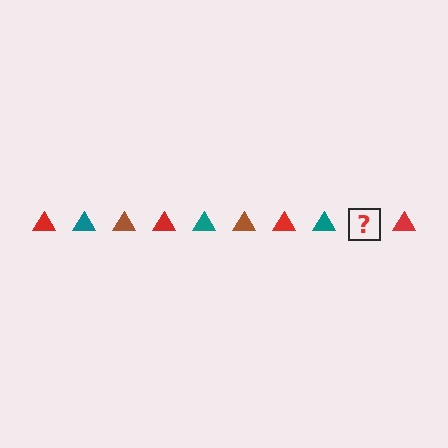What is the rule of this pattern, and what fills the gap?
The rule is that the pattern cycles through red, teal, brown triangles. The gap should be filled with a brown triangle.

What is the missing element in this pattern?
The missing element is a brown triangle.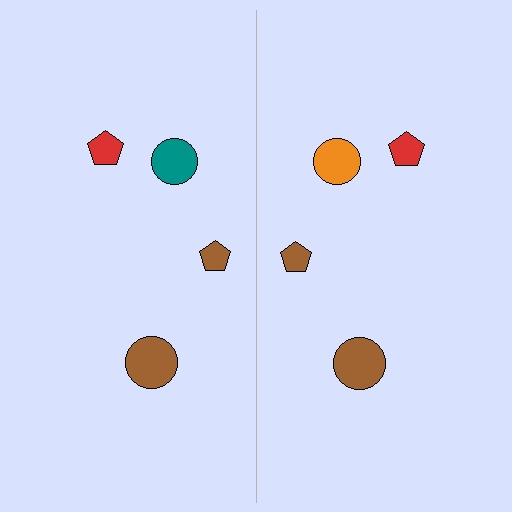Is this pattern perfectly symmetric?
No, the pattern is not perfectly symmetric. The orange circle on the right side breaks the symmetry — its mirror counterpart is teal.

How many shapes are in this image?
There are 8 shapes in this image.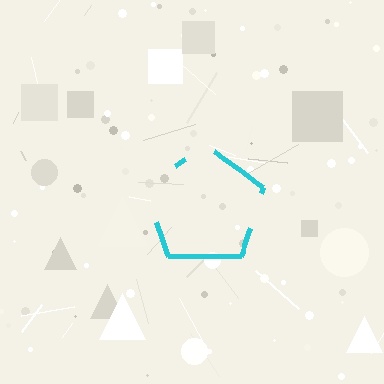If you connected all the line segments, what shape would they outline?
They would outline a pentagon.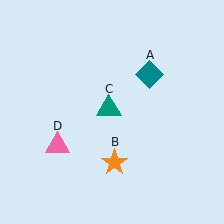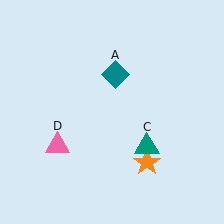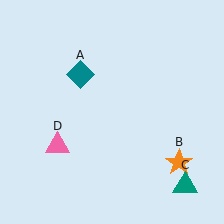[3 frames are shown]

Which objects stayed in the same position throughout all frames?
Pink triangle (object D) remained stationary.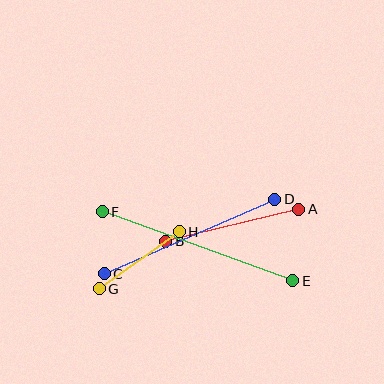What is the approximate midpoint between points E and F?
The midpoint is at approximately (198, 246) pixels.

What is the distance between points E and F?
The distance is approximately 202 pixels.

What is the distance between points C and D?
The distance is approximately 186 pixels.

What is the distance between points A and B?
The distance is approximately 137 pixels.